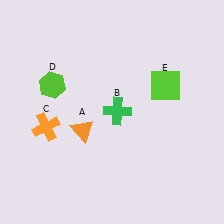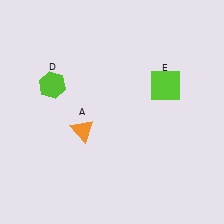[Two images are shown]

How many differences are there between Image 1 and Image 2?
There are 2 differences between the two images.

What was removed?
The orange cross (C), the green cross (B) were removed in Image 2.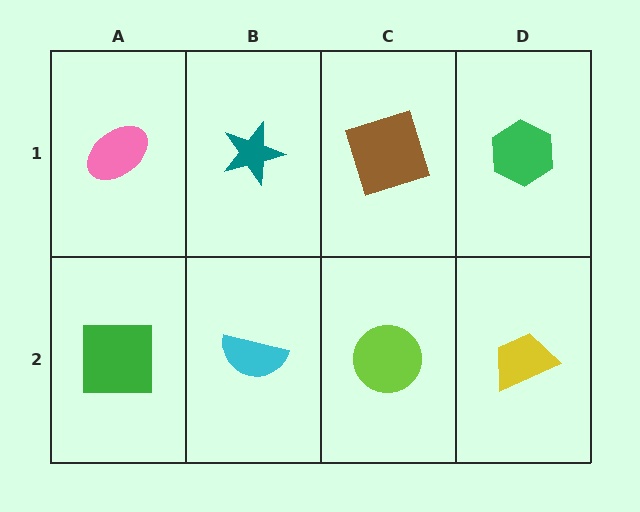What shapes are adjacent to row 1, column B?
A cyan semicircle (row 2, column B), a pink ellipse (row 1, column A), a brown square (row 1, column C).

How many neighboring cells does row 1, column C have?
3.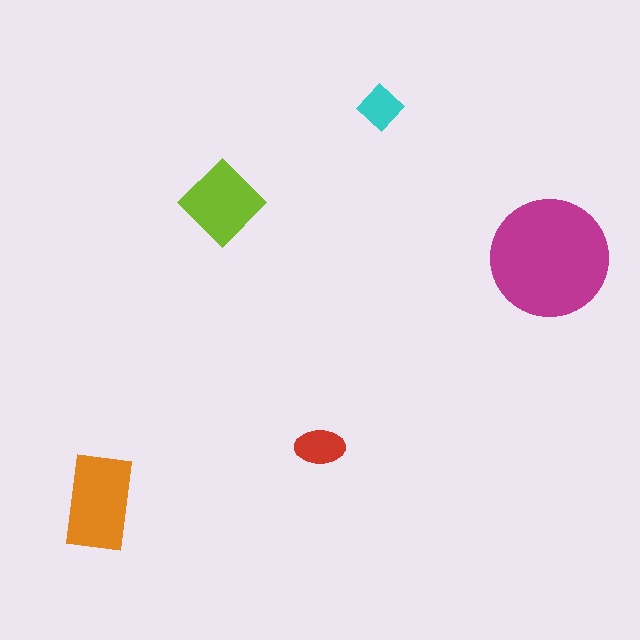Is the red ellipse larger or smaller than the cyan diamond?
Larger.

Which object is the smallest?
The cyan diamond.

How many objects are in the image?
There are 5 objects in the image.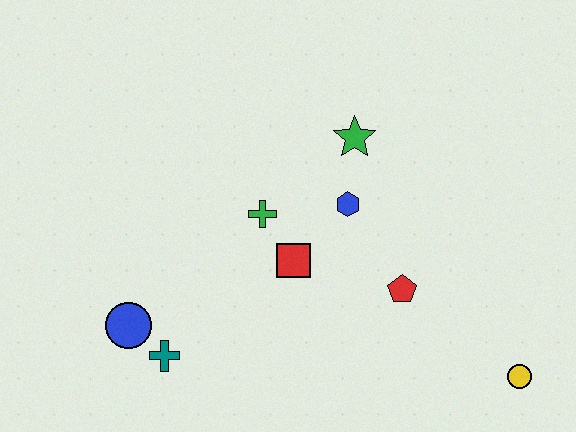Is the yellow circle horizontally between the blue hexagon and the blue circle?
No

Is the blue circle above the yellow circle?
Yes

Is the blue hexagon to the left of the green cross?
No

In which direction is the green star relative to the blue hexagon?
The green star is above the blue hexagon.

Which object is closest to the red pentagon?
The blue hexagon is closest to the red pentagon.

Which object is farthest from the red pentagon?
The blue circle is farthest from the red pentagon.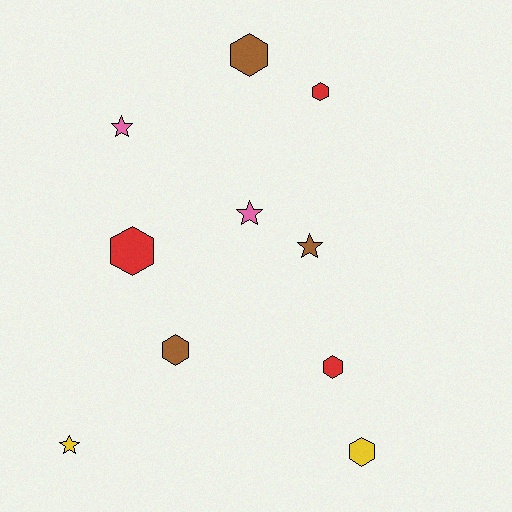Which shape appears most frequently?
Hexagon, with 6 objects.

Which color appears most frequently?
Brown, with 3 objects.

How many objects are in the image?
There are 10 objects.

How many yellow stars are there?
There is 1 yellow star.